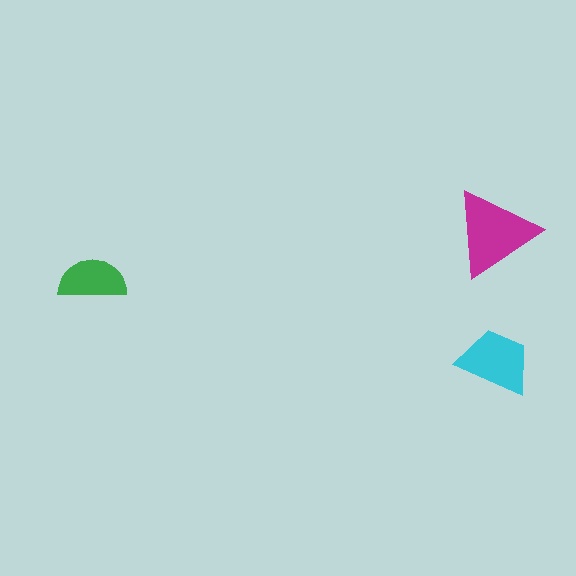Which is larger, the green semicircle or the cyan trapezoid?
The cyan trapezoid.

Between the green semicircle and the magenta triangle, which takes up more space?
The magenta triangle.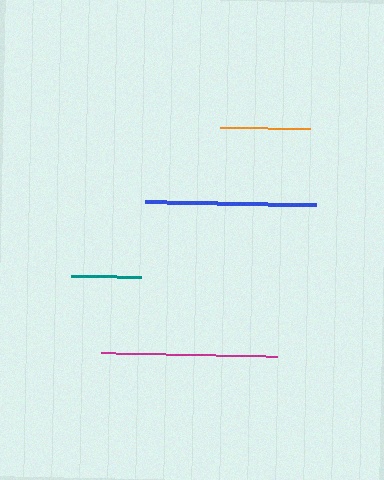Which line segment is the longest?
The magenta line is the longest at approximately 176 pixels.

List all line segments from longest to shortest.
From longest to shortest: magenta, blue, orange, teal.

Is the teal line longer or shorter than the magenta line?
The magenta line is longer than the teal line.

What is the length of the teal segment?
The teal segment is approximately 70 pixels long.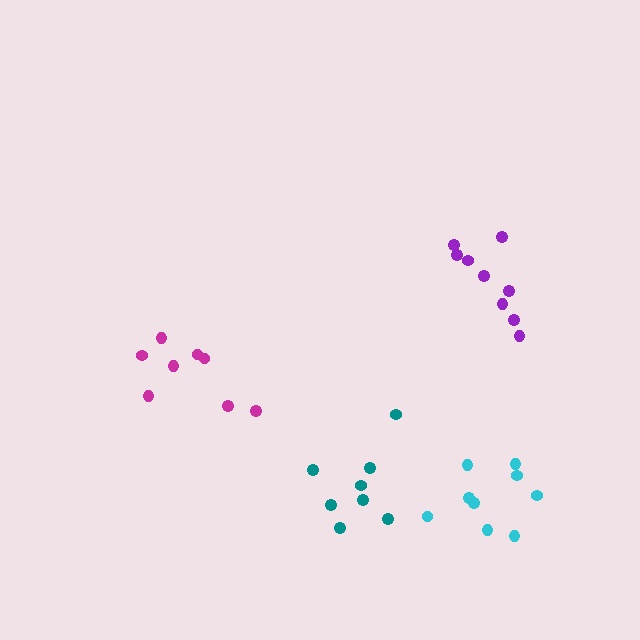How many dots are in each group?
Group 1: 9 dots, Group 2: 9 dots, Group 3: 8 dots, Group 4: 8 dots (34 total).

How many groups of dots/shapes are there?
There are 4 groups.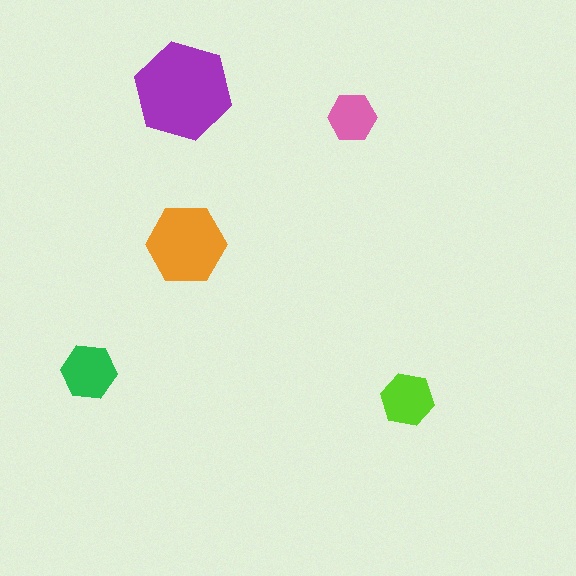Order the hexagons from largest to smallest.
the purple one, the orange one, the green one, the lime one, the pink one.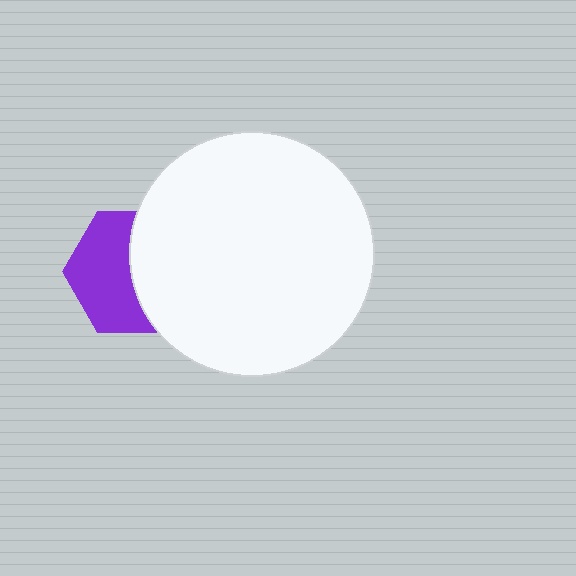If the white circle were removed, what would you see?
You would see the complete purple hexagon.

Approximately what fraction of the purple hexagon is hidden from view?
Roughly 47% of the purple hexagon is hidden behind the white circle.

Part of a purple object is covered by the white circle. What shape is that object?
It is a hexagon.